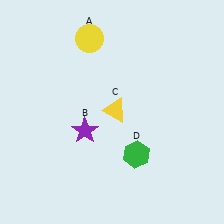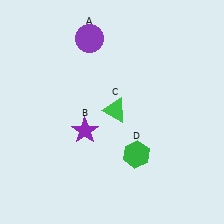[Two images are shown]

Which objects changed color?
A changed from yellow to purple. C changed from yellow to green.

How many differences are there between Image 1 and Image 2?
There are 2 differences between the two images.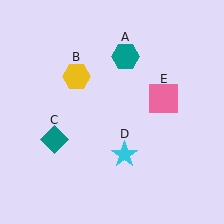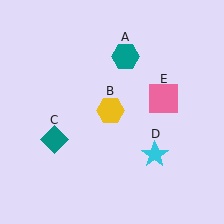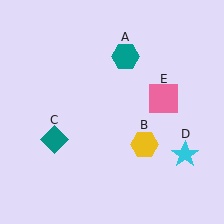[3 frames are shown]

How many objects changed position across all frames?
2 objects changed position: yellow hexagon (object B), cyan star (object D).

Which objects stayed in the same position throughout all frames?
Teal hexagon (object A) and teal diamond (object C) and pink square (object E) remained stationary.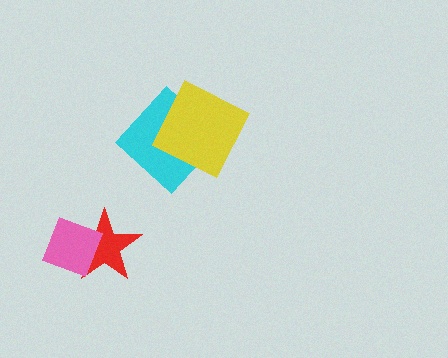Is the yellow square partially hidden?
No, no other shape covers it.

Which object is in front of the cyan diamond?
The yellow square is in front of the cyan diamond.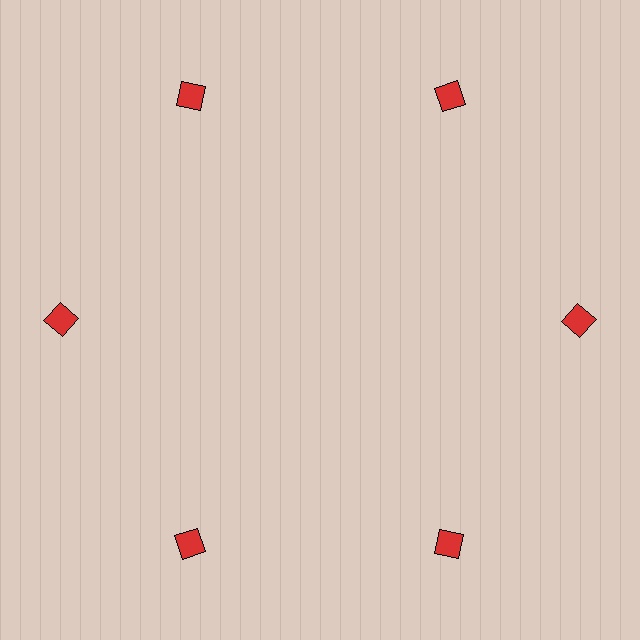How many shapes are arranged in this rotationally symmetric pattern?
There are 6 shapes, arranged in 6 groups of 1.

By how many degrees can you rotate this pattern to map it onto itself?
The pattern maps onto itself every 60 degrees of rotation.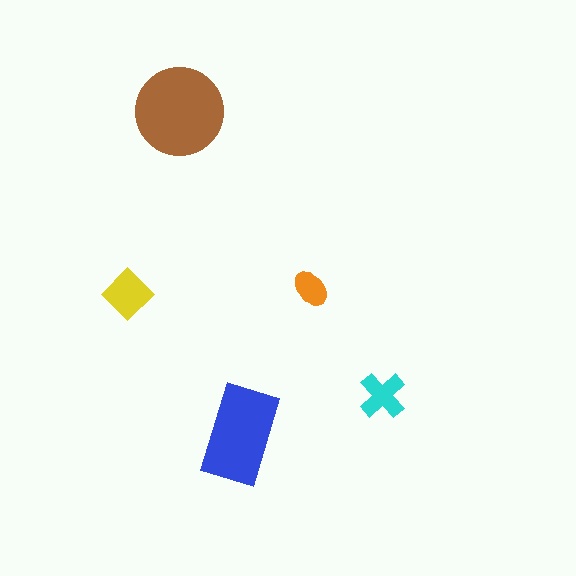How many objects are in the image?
There are 5 objects in the image.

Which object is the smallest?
The orange ellipse.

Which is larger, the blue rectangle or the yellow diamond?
The blue rectangle.